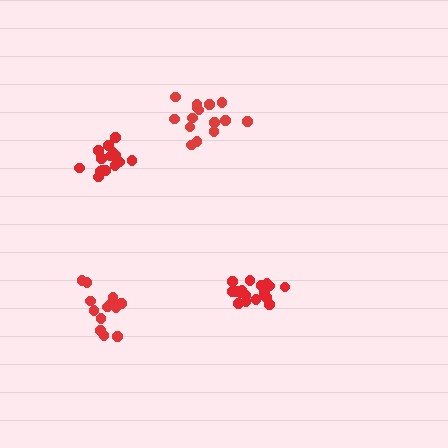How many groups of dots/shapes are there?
There are 4 groups.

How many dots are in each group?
Group 1: 15 dots, Group 2: 15 dots, Group 3: 17 dots, Group 4: 14 dots (61 total).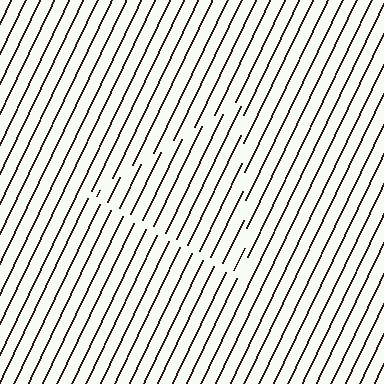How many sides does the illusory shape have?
3 sides — the line-ends trace a triangle.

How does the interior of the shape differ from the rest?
The interior of the shape contains the same grating, shifted by half a period — the contour is defined by the phase discontinuity where line-ends from the inner and outer gratings abut.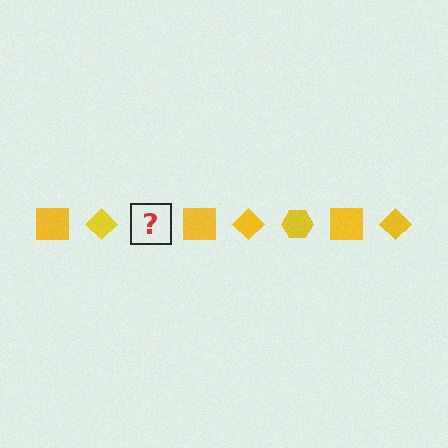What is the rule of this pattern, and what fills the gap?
The rule is that the pattern cycles through square, diamond, hexagon shapes in yellow. The gap should be filled with a yellow hexagon.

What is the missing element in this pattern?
The missing element is a yellow hexagon.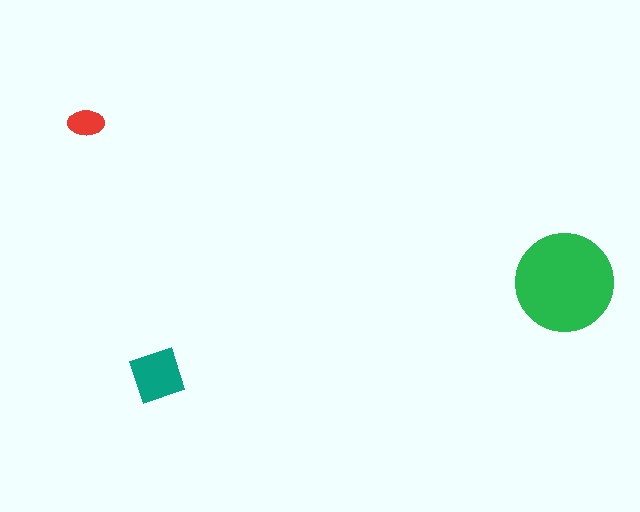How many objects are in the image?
There are 3 objects in the image.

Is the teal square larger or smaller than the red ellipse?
Larger.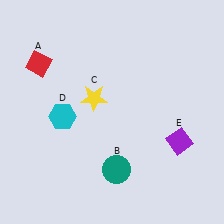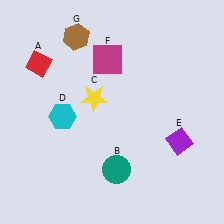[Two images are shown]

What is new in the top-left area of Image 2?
A magenta square (F) was added in the top-left area of Image 2.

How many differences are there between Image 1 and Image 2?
There are 2 differences between the two images.